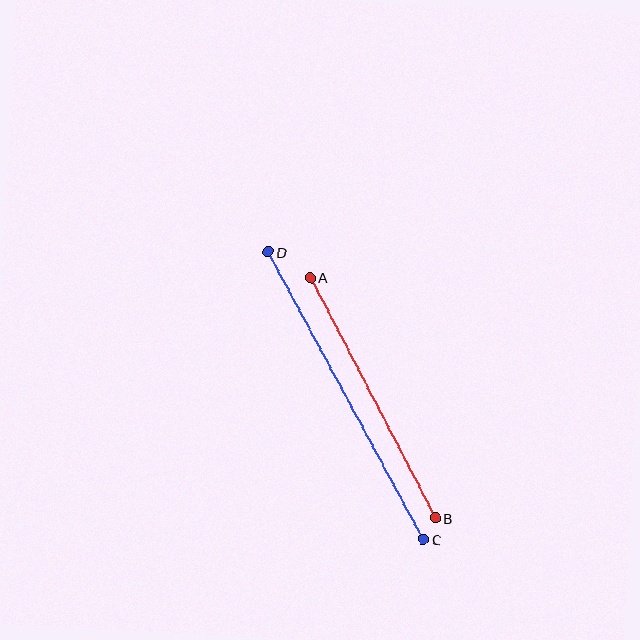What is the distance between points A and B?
The distance is approximately 271 pixels.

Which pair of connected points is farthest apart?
Points C and D are farthest apart.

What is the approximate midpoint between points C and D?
The midpoint is at approximately (346, 396) pixels.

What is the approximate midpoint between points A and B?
The midpoint is at approximately (373, 398) pixels.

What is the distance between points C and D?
The distance is approximately 327 pixels.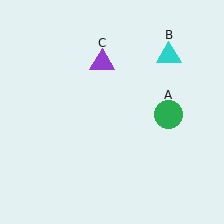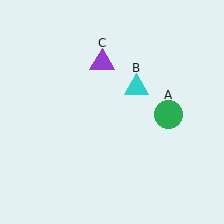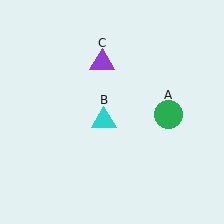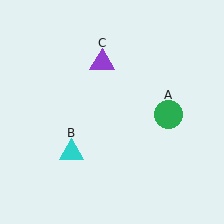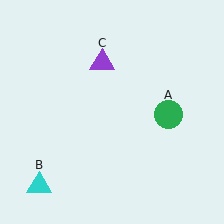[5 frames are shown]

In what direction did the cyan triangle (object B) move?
The cyan triangle (object B) moved down and to the left.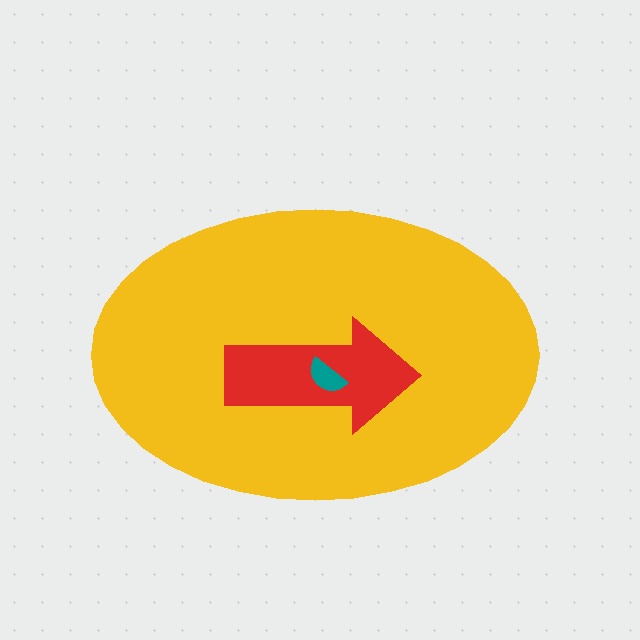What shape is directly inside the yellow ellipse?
The red arrow.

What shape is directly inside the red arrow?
The teal semicircle.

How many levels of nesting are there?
3.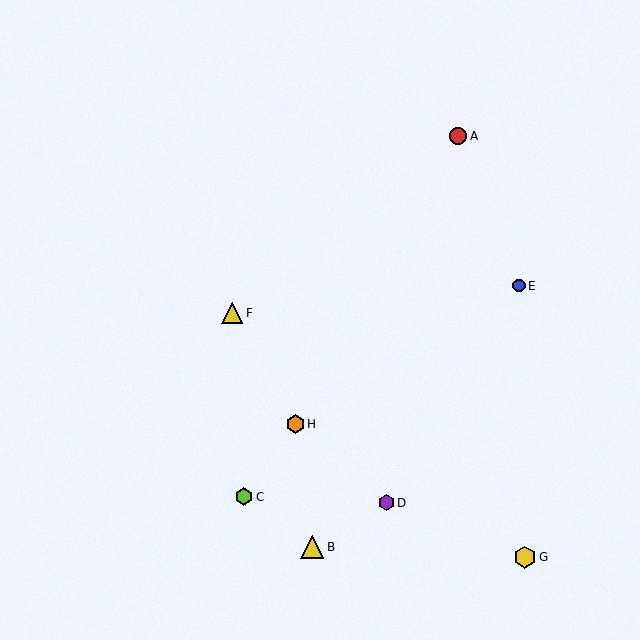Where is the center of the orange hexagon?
The center of the orange hexagon is at (295, 424).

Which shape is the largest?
The yellow triangle (labeled B) is the largest.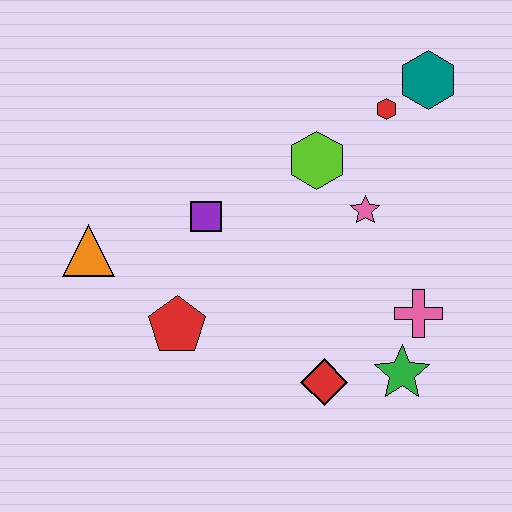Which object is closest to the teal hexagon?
The red hexagon is closest to the teal hexagon.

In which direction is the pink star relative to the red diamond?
The pink star is above the red diamond.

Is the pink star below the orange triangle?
No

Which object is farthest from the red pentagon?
The teal hexagon is farthest from the red pentagon.